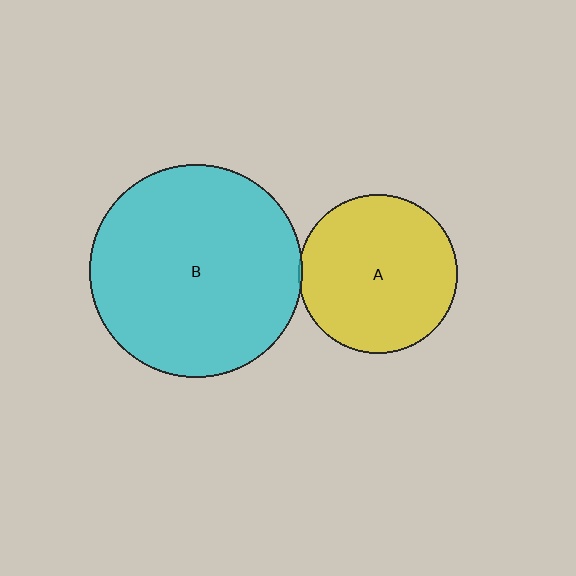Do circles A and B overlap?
Yes.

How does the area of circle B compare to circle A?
Approximately 1.8 times.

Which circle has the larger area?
Circle B (cyan).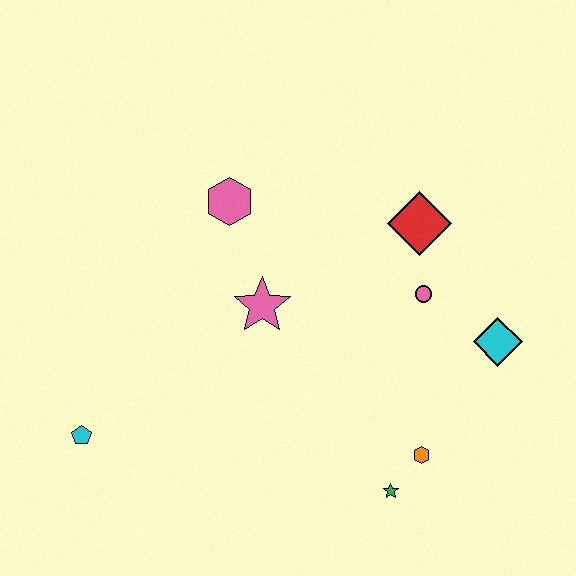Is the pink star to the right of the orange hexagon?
No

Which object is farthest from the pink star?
The cyan diamond is farthest from the pink star.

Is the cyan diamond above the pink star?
No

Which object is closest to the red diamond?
The pink circle is closest to the red diamond.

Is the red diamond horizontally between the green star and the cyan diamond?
Yes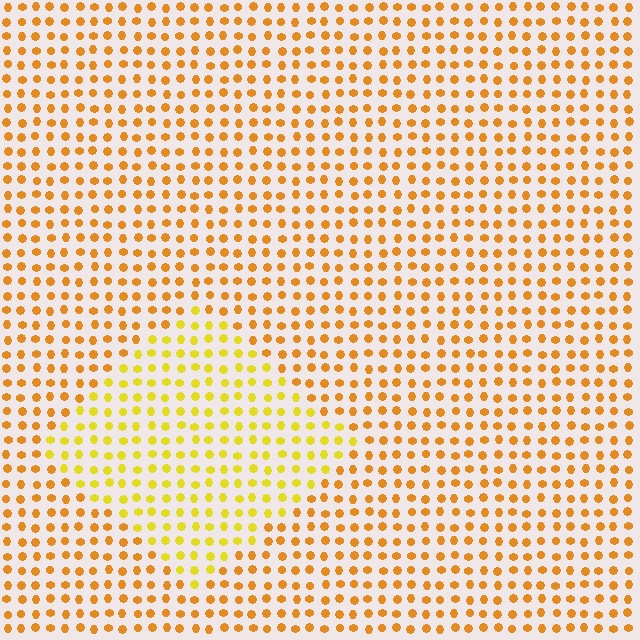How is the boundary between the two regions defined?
The boundary is defined purely by a slight shift in hue (about 25 degrees). Spacing, size, and orientation are identical on both sides.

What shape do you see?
I see a diamond.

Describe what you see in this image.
The image is filled with small orange elements in a uniform arrangement. A diamond-shaped region is visible where the elements are tinted to a slightly different hue, forming a subtle color boundary.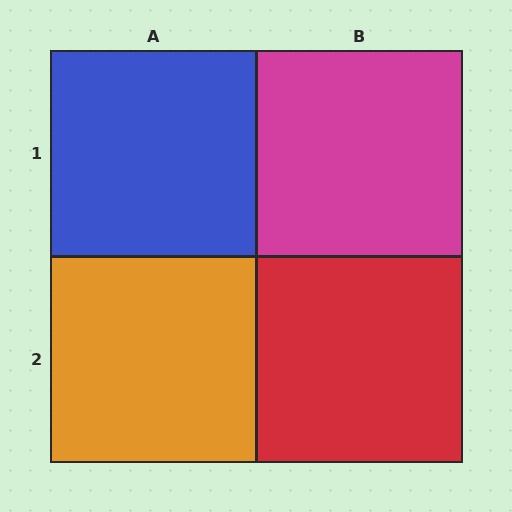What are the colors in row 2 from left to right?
Orange, red.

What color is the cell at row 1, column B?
Magenta.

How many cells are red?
1 cell is red.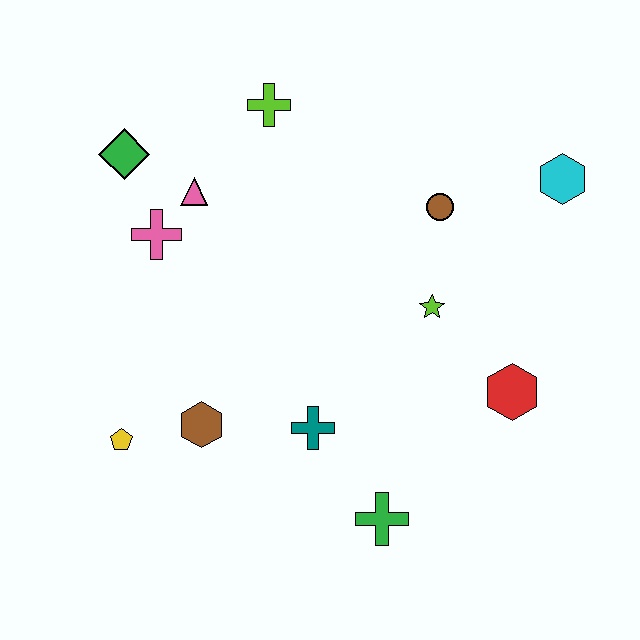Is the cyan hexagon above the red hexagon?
Yes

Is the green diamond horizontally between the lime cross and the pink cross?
No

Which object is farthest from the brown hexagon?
The cyan hexagon is farthest from the brown hexagon.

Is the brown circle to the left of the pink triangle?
No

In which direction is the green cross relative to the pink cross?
The green cross is below the pink cross.